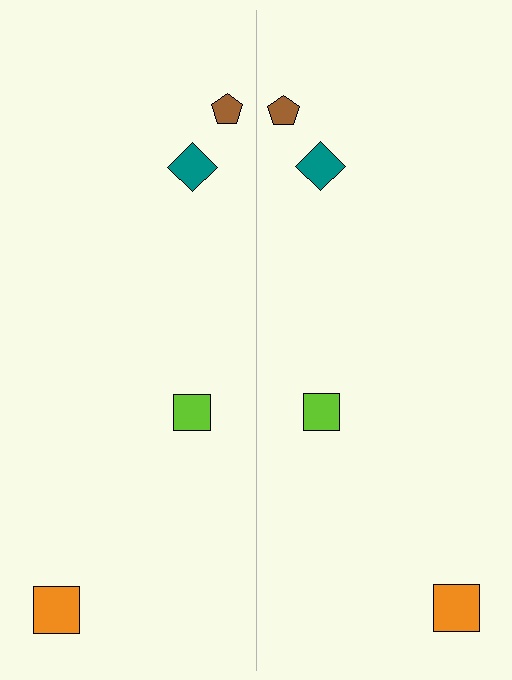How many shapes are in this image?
There are 8 shapes in this image.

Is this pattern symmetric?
Yes, this pattern has bilateral (reflection) symmetry.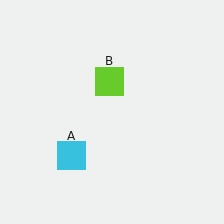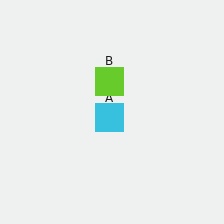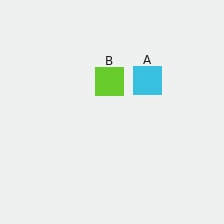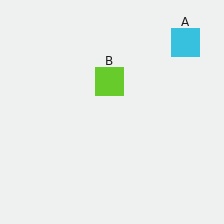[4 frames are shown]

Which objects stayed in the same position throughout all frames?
Lime square (object B) remained stationary.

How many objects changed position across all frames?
1 object changed position: cyan square (object A).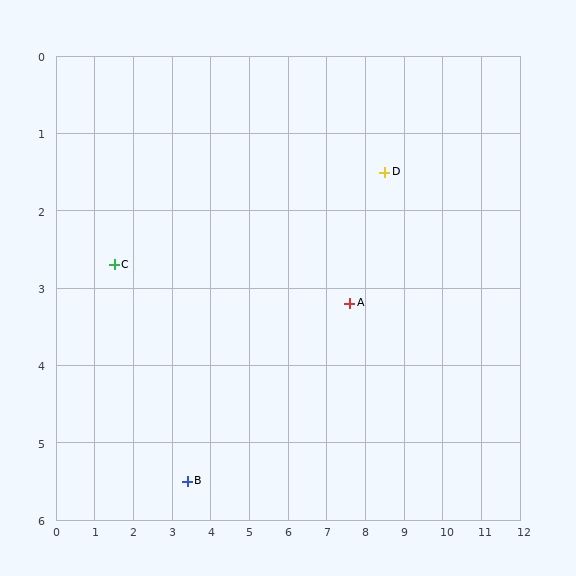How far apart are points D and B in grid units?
Points D and B are about 6.5 grid units apart.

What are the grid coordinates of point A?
Point A is at approximately (7.6, 3.2).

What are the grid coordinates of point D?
Point D is at approximately (8.5, 1.5).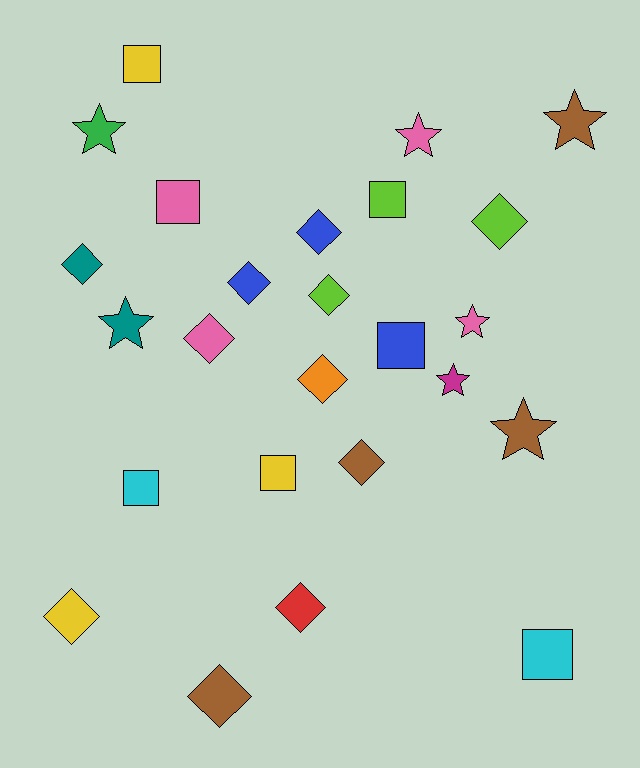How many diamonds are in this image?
There are 11 diamonds.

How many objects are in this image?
There are 25 objects.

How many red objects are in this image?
There is 1 red object.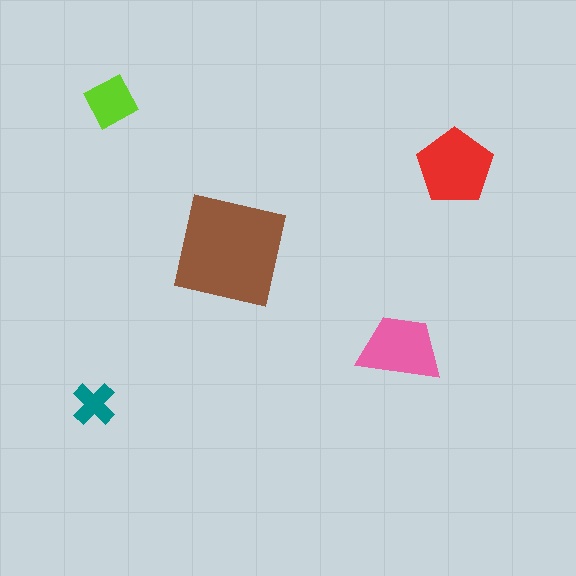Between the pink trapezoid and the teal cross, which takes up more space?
The pink trapezoid.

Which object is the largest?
The brown square.